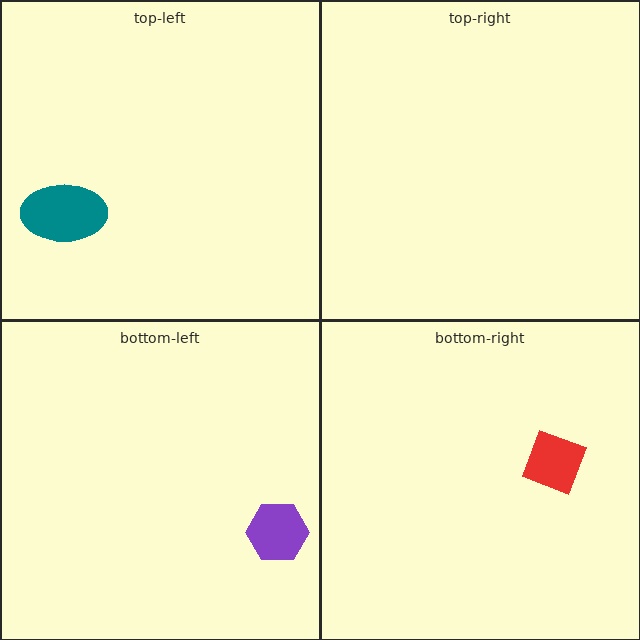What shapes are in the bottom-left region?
The purple hexagon.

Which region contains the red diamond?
The bottom-right region.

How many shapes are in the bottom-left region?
1.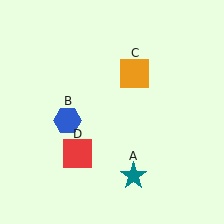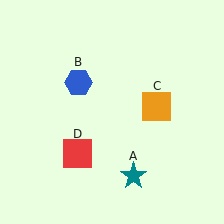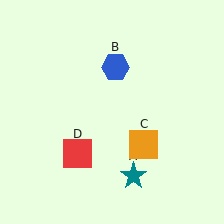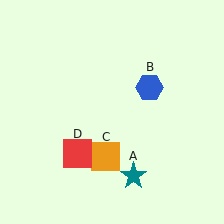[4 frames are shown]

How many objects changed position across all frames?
2 objects changed position: blue hexagon (object B), orange square (object C).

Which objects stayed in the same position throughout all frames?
Teal star (object A) and red square (object D) remained stationary.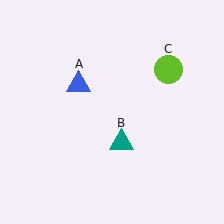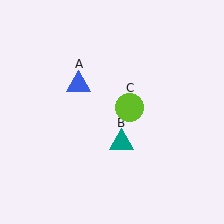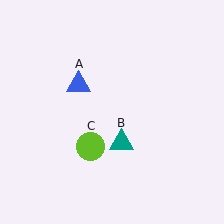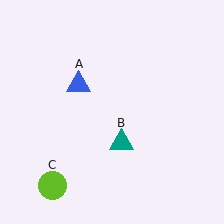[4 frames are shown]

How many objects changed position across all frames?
1 object changed position: lime circle (object C).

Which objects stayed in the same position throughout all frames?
Blue triangle (object A) and teal triangle (object B) remained stationary.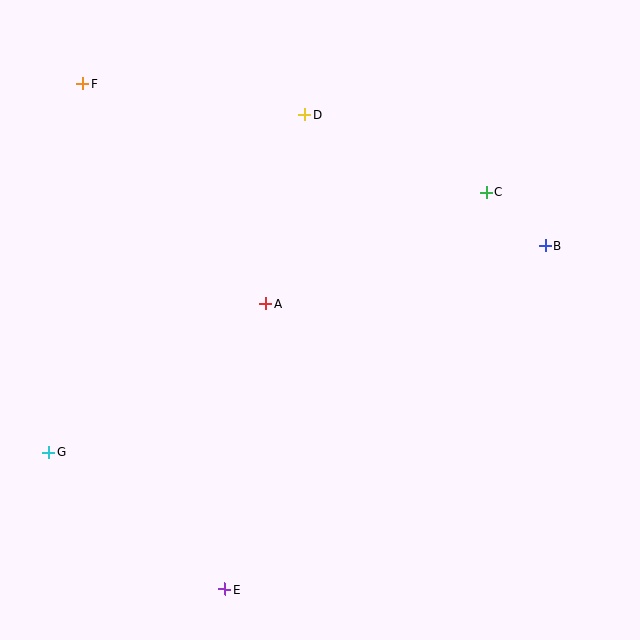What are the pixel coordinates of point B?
Point B is at (546, 246).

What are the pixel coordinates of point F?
Point F is at (83, 84).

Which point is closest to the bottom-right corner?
Point B is closest to the bottom-right corner.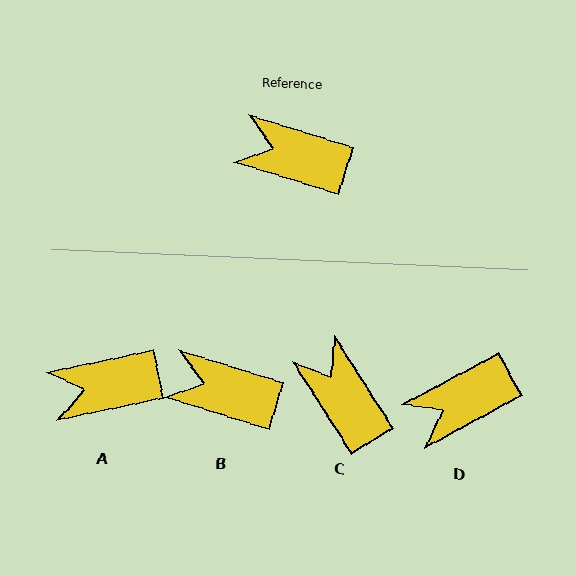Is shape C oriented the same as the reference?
No, it is off by about 40 degrees.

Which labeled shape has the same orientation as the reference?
B.